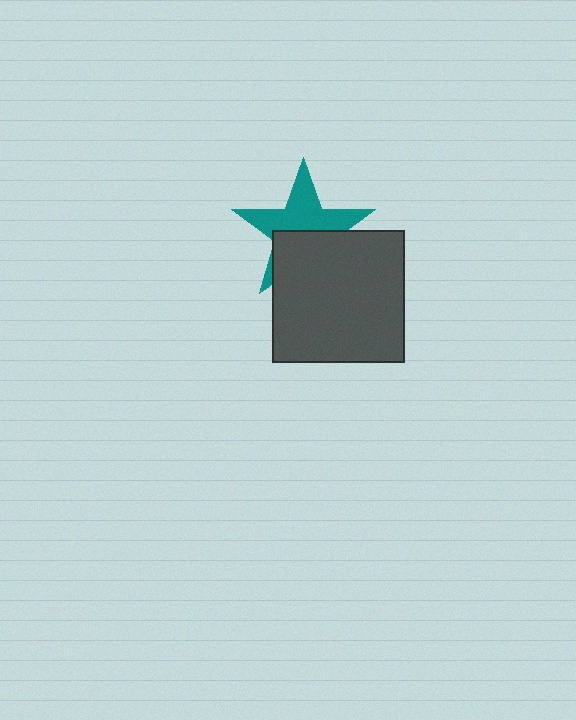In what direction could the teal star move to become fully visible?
The teal star could move up. That would shift it out from behind the dark gray square entirely.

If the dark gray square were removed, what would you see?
You would see the complete teal star.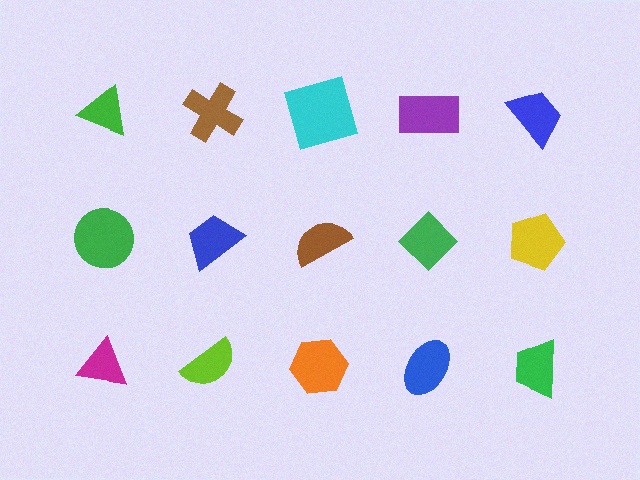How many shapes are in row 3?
5 shapes.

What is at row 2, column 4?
A green diamond.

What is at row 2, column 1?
A green circle.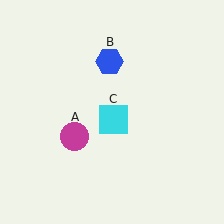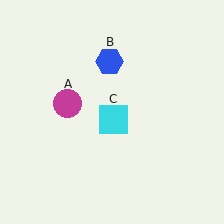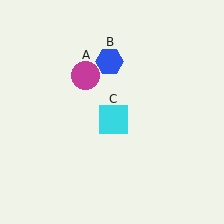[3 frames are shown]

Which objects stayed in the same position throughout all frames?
Blue hexagon (object B) and cyan square (object C) remained stationary.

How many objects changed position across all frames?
1 object changed position: magenta circle (object A).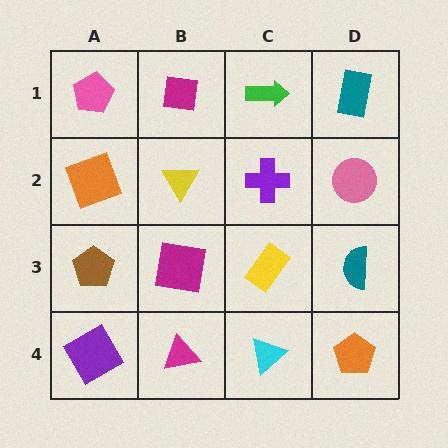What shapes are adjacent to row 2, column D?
A teal rectangle (row 1, column D), a teal semicircle (row 3, column D), a purple cross (row 2, column C).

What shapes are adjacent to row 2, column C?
A green arrow (row 1, column C), a yellow rectangle (row 3, column C), a yellow triangle (row 2, column B), a pink circle (row 2, column D).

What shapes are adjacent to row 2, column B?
A magenta square (row 1, column B), a magenta square (row 3, column B), an orange square (row 2, column A), a purple cross (row 2, column C).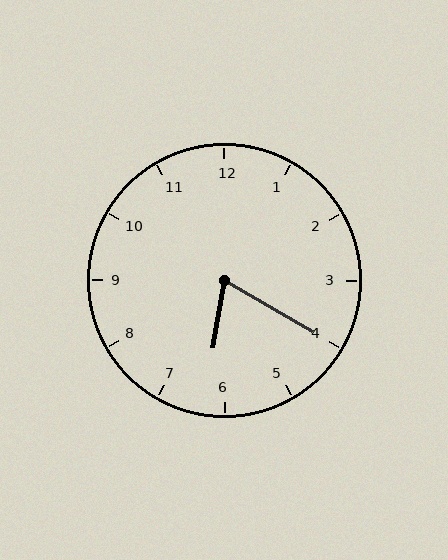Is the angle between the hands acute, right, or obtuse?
It is acute.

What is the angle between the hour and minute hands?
Approximately 70 degrees.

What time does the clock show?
6:20.